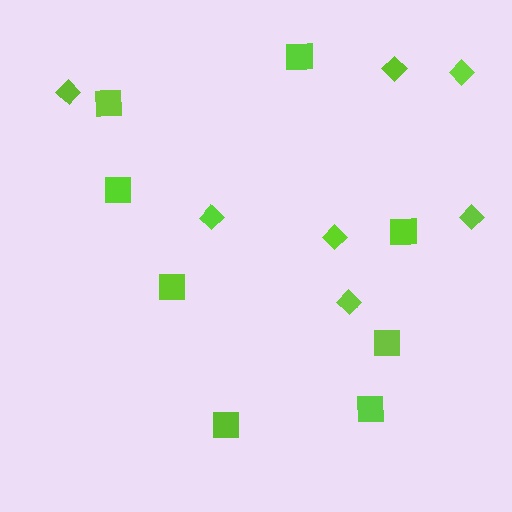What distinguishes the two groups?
There are 2 groups: one group of squares (8) and one group of diamonds (7).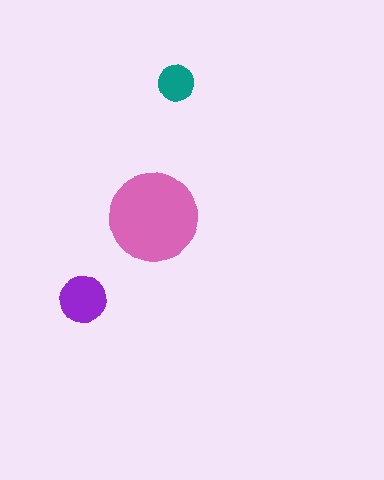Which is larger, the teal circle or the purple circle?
The purple one.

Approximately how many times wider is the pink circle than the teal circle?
About 2.5 times wider.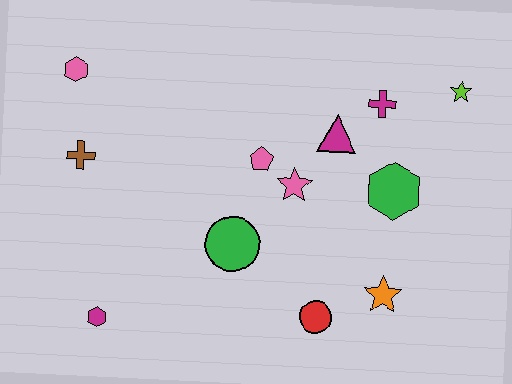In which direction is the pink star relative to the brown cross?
The pink star is to the right of the brown cross.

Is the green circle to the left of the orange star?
Yes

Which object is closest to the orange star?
The red circle is closest to the orange star.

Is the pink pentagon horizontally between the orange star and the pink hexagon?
Yes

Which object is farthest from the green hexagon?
The pink hexagon is farthest from the green hexagon.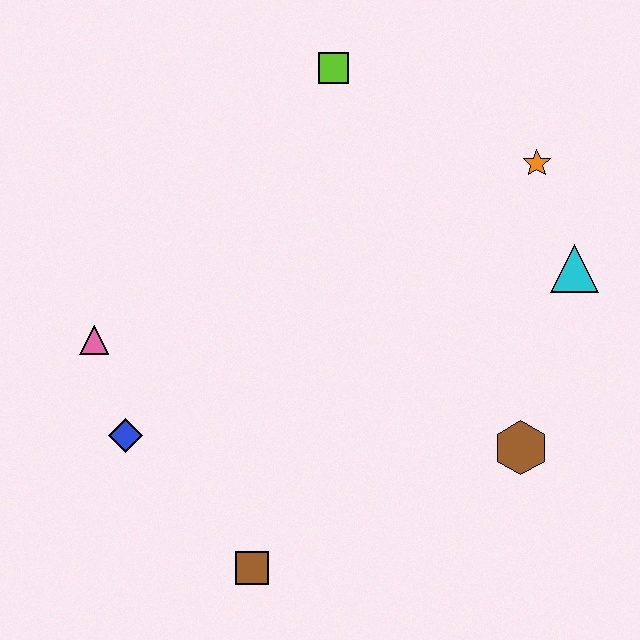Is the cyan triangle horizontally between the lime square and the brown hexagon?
No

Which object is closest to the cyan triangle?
The orange star is closest to the cyan triangle.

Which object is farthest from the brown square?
The lime square is farthest from the brown square.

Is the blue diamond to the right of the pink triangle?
Yes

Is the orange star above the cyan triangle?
Yes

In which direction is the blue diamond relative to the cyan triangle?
The blue diamond is to the left of the cyan triangle.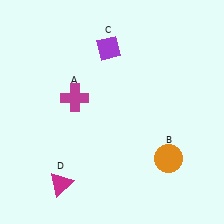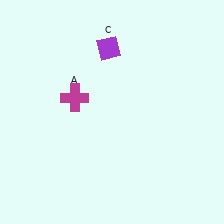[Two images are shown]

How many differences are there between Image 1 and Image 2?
There are 2 differences between the two images.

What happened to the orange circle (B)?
The orange circle (B) was removed in Image 2. It was in the bottom-right area of Image 1.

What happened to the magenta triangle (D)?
The magenta triangle (D) was removed in Image 2. It was in the bottom-left area of Image 1.